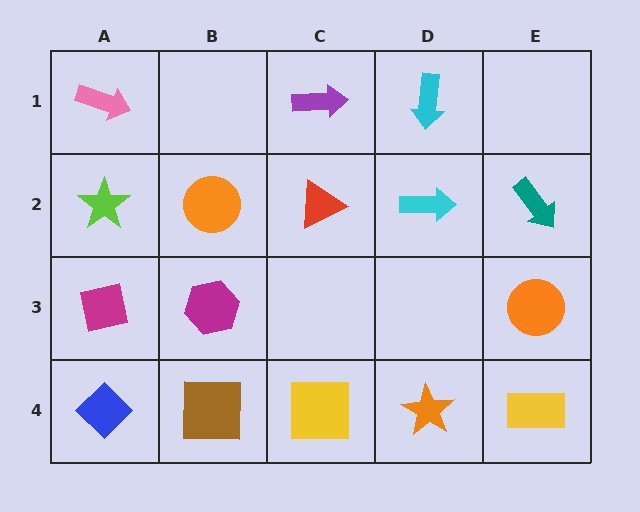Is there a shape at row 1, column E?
No, that cell is empty.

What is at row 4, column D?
An orange star.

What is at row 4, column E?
A yellow rectangle.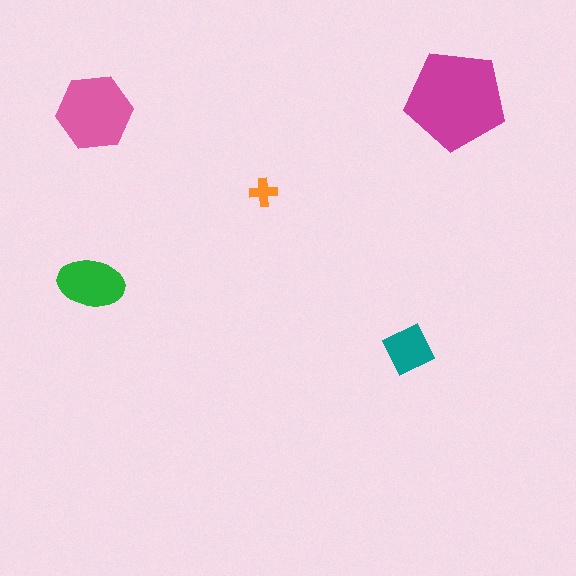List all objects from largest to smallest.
The magenta pentagon, the pink hexagon, the green ellipse, the teal diamond, the orange cross.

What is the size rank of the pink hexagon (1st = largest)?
2nd.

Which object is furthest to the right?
The magenta pentagon is rightmost.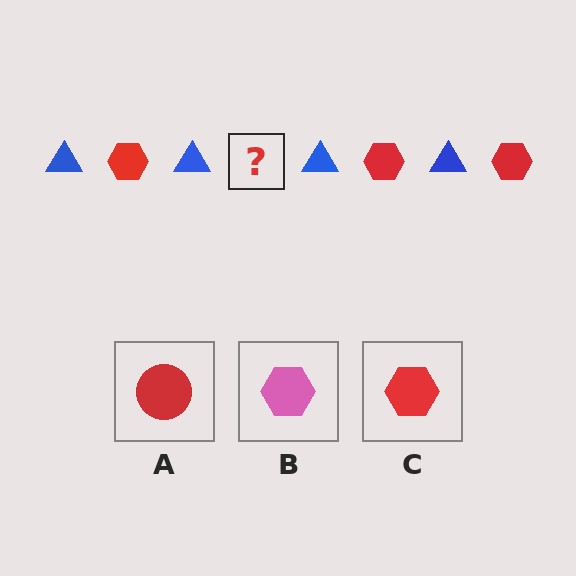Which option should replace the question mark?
Option C.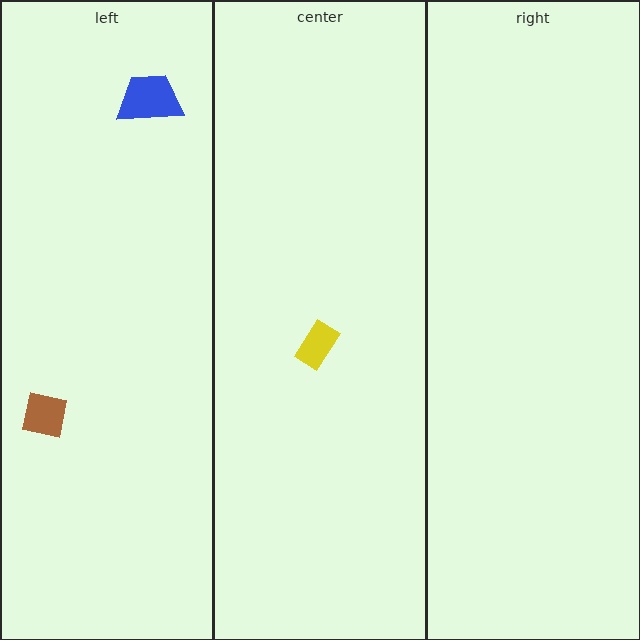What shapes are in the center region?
The yellow rectangle.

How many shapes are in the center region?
1.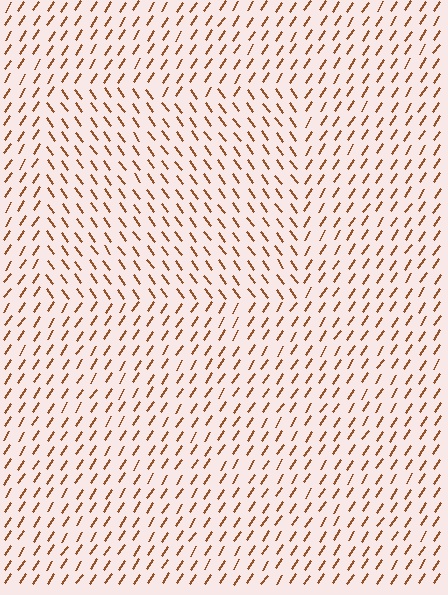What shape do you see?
I see a rectangle.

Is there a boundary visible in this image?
Yes, there is a texture boundary formed by a change in line orientation.